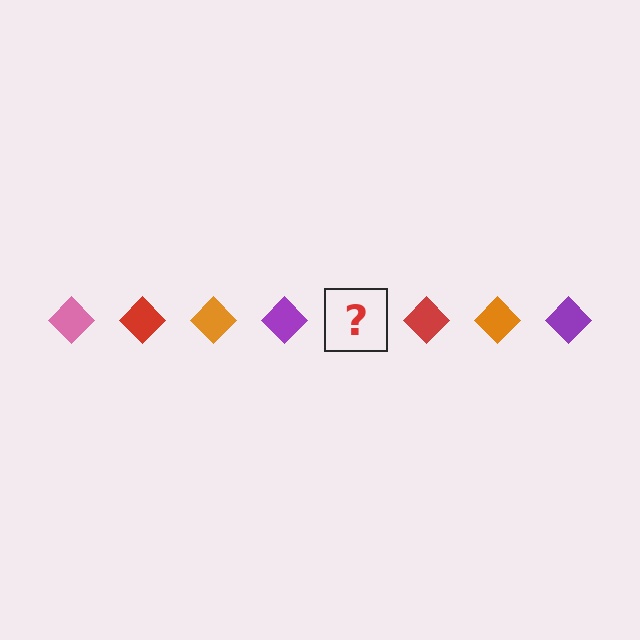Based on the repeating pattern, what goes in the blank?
The blank should be a pink diamond.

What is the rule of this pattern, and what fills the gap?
The rule is that the pattern cycles through pink, red, orange, purple diamonds. The gap should be filled with a pink diamond.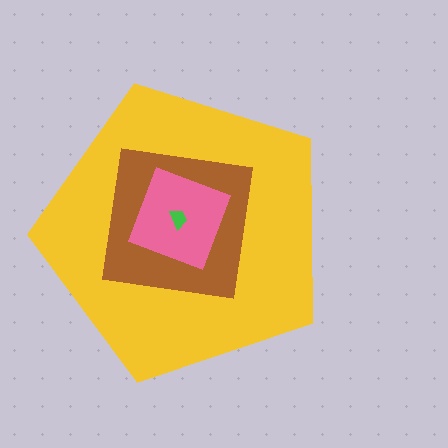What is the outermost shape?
The yellow pentagon.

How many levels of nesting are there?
4.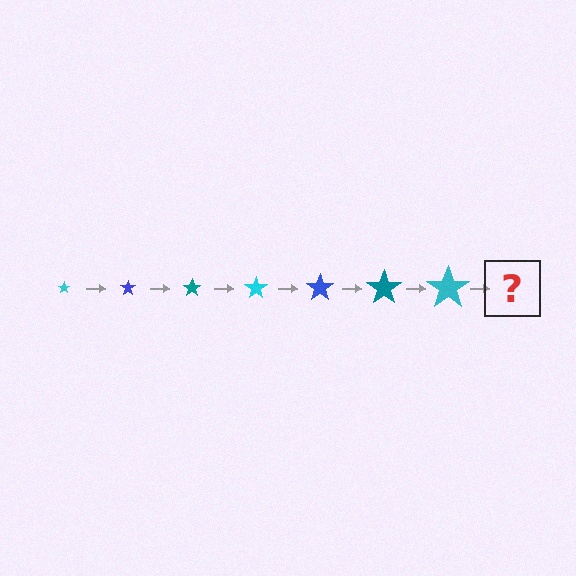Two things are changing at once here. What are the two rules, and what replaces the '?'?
The two rules are that the star grows larger each step and the color cycles through cyan, blue, and teal. The '?' should be a blue star, larger than the previous one.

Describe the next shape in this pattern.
It should be a blue star, larger than the previous one.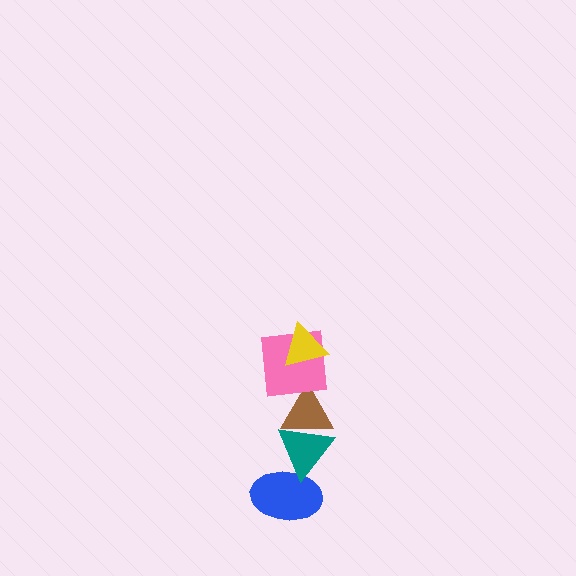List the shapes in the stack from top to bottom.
From top to bottom: the yellow triangle, the pink square, the brown triangle, the teal triangle, the blue ellipse.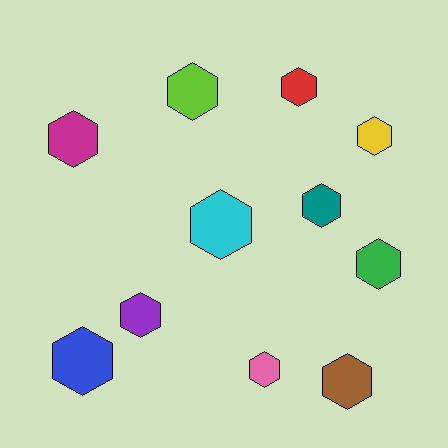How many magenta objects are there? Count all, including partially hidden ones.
There is 1 magenta object.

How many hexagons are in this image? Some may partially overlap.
There are 11 hexagons.